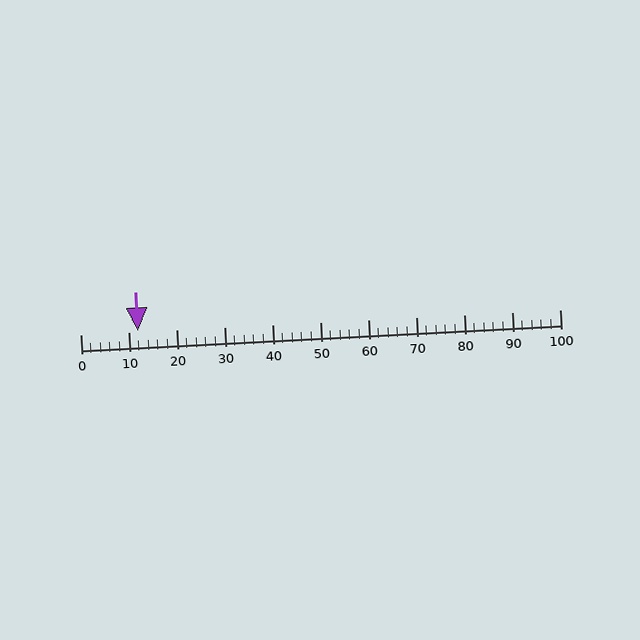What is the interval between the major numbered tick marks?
The major tick marks are spaced 10 units apart.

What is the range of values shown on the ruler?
The ruler shows values from 0 to 100.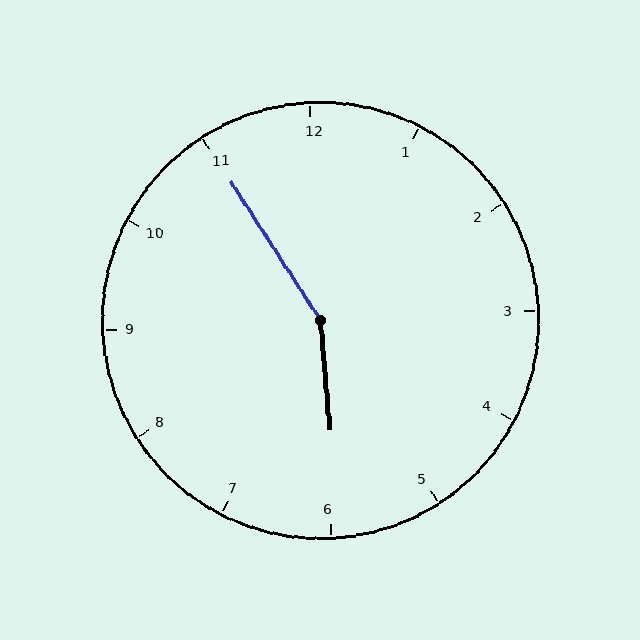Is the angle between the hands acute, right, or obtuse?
It is obtuse.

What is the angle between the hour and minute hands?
Approximately 152 degrees.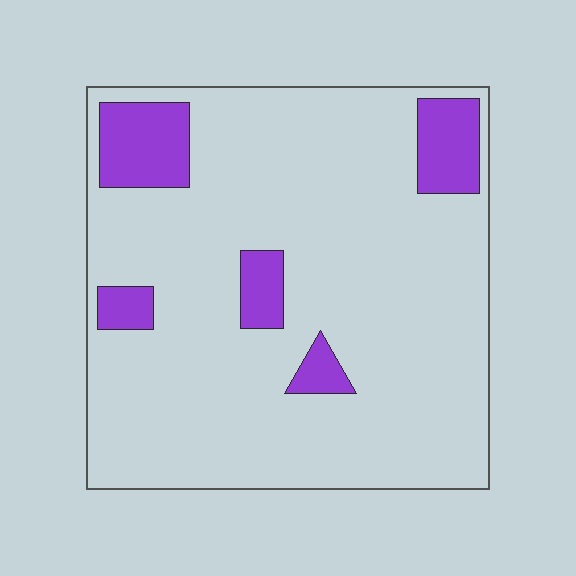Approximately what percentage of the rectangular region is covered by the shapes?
Approximately 15%.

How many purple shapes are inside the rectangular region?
5.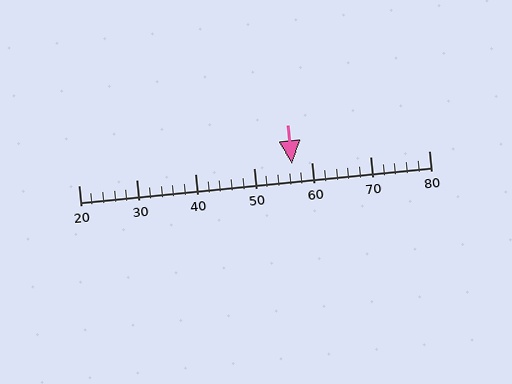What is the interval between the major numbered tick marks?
The major tick marks are spaced 10 units apart.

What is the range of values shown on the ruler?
The ruler shows values from 20 to 80.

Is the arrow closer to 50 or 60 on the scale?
The arrow is closer to 60.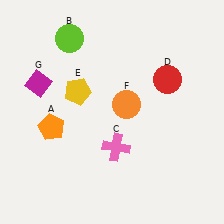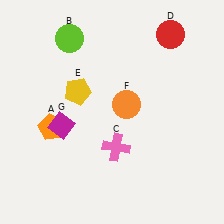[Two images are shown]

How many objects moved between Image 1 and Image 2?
2 objects moved between the two images.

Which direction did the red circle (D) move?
The red circle (D) moved up.